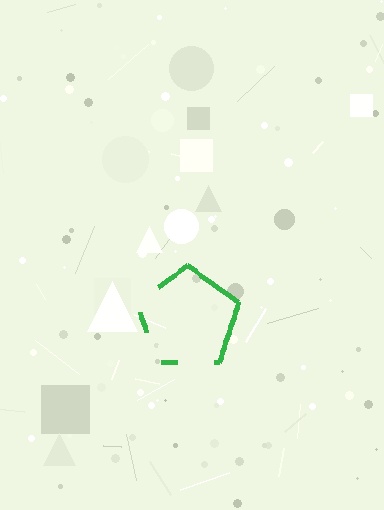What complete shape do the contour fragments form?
The contour fragments form a pentagon.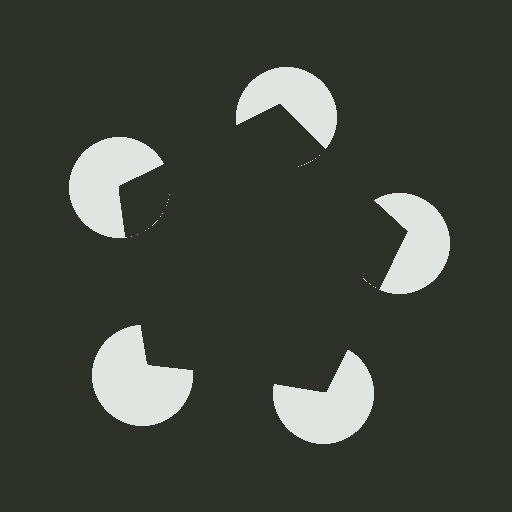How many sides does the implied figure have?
5 sides.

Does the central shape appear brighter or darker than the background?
It typically appears slightly darker than the background, even though no actual brightness change is drawn.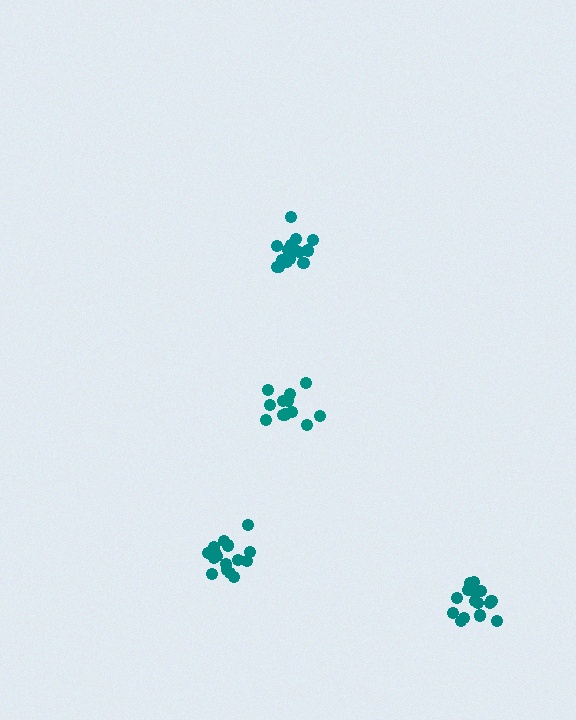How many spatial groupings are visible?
There are 4 spatial groupings.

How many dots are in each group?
Group 1: 15 dots, Group 2: 16 dots, Group 3: 15 dots, Group 4: 12 dots (58 total).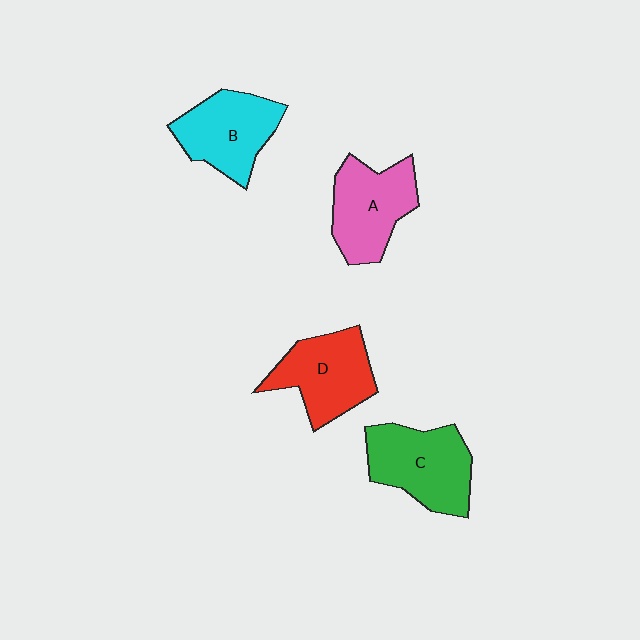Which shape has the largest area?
Shape C (green).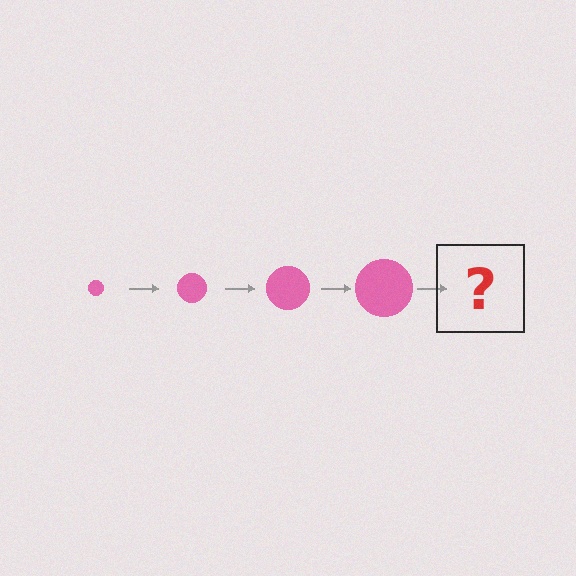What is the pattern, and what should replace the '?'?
The pattern is that the circle gets progressively larger each step. The '?' should be a pink circle, larger than the previous one.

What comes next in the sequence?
The next element should be a pink circle, larger than the previous one.